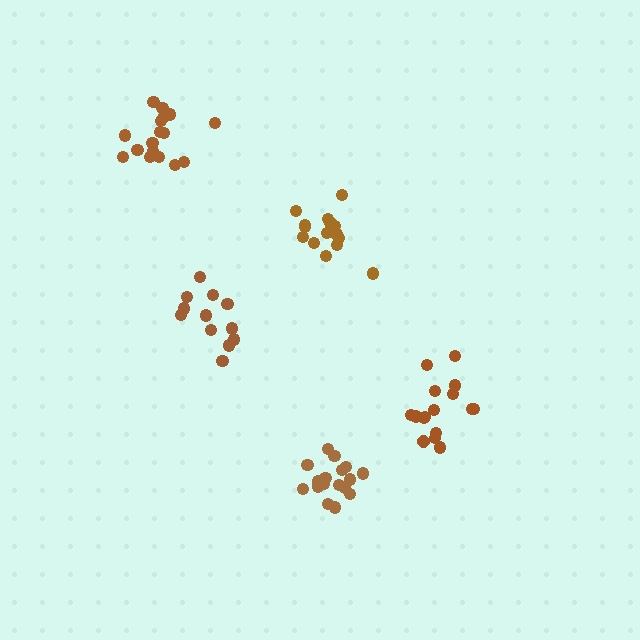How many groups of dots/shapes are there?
There are 5 groups.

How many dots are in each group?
Group 1: 12 dots, Group 2: 16 dots, Group 3: 15 dots, Group 4: 17 dots, Group 5: 17 dots (77 total).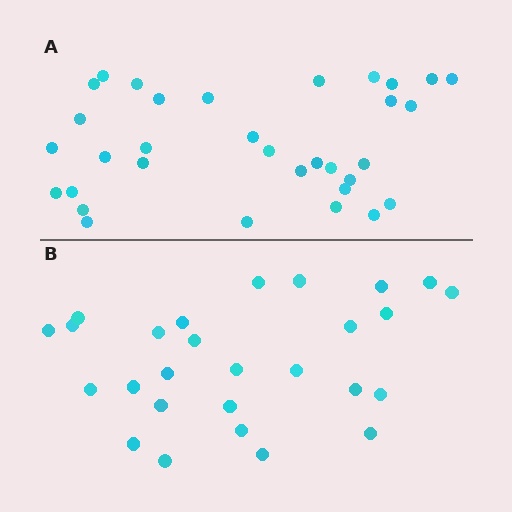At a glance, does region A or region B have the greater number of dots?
Region A (the top region) has more dots.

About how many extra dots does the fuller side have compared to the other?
Region A has about 6 more dots than region B.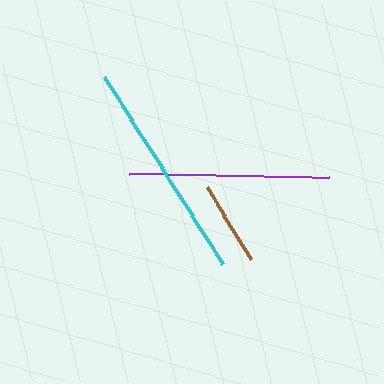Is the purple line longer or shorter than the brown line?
The purple line is longer than the brown line.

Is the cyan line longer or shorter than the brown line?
The cyan line is longer than the brown line.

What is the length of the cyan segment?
The cyan segment is approximately 220 pixels long.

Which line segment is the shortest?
The brown line is the shortest at approximately 85 pixels.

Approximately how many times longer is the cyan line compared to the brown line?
The cyan line is approximately 2.6 times the length of the brown line.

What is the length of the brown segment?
The brown segment is approximately 85 pixels long.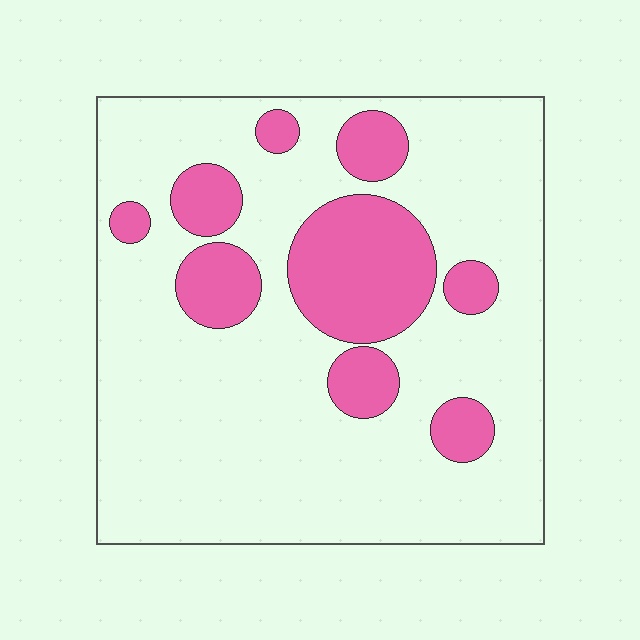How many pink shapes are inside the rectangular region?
9.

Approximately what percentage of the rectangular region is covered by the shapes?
Approximately 20%.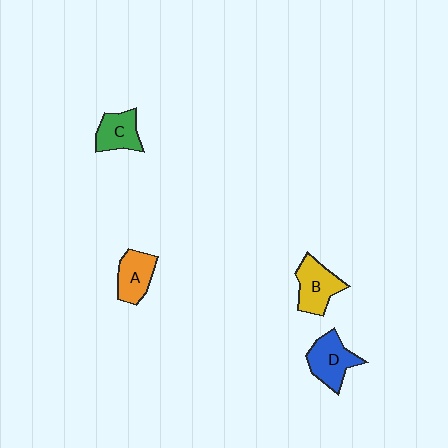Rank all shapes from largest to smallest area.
From largest to smallest: D (blue), B (yellow), A (orange), C (green).